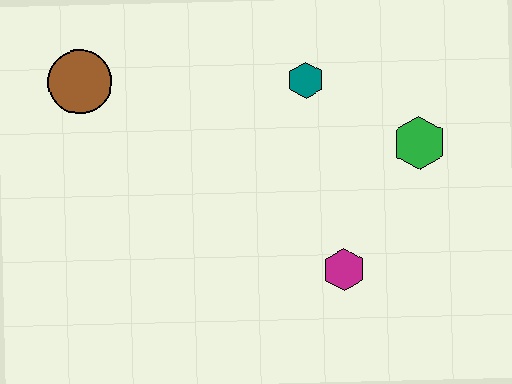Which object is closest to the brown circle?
The teal hexagon is closest to the brown circle.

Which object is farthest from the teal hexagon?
The brown circle is farthest from the teal hexagon.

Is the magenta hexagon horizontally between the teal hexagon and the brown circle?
No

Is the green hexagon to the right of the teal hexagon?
Yes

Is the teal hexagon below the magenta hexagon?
No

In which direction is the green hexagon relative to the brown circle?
The green hexagon is to the right of the brown circle.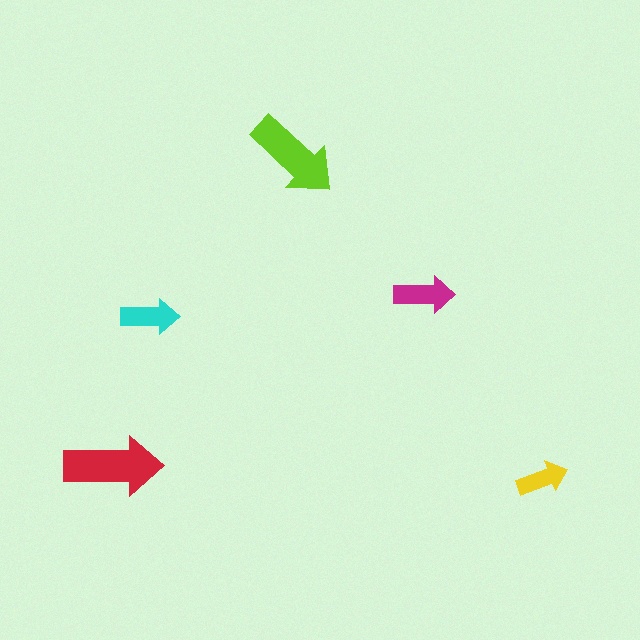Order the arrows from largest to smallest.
the red one, the lime one, the magenta one, the cyan one, the yellow one.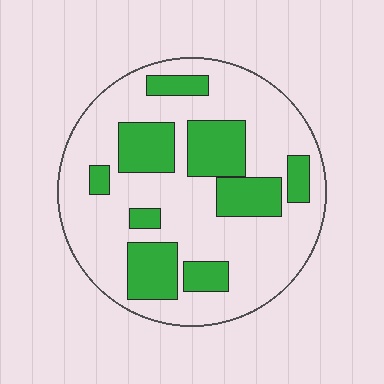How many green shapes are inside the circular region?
9.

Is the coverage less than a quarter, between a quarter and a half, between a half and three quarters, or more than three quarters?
Between a quarter and a half.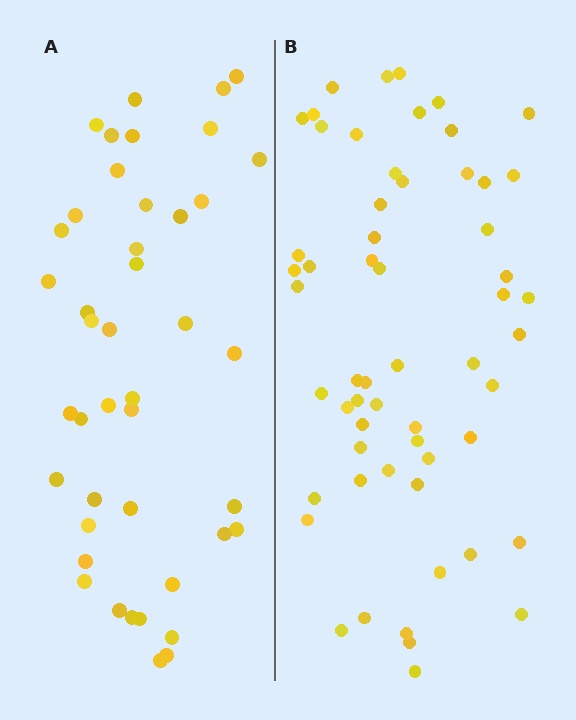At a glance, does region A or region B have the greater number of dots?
Region B (the right region) has more dots.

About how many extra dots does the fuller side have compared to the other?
Region B has approximately 15 more dots than region A.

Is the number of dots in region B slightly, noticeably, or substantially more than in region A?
Region B has noticeably more, but not dramatically so. The ratio is roughly 1.3 to 1.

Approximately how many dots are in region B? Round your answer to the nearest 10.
About 60 dots. (The exact count is 58, which rounds to 60.)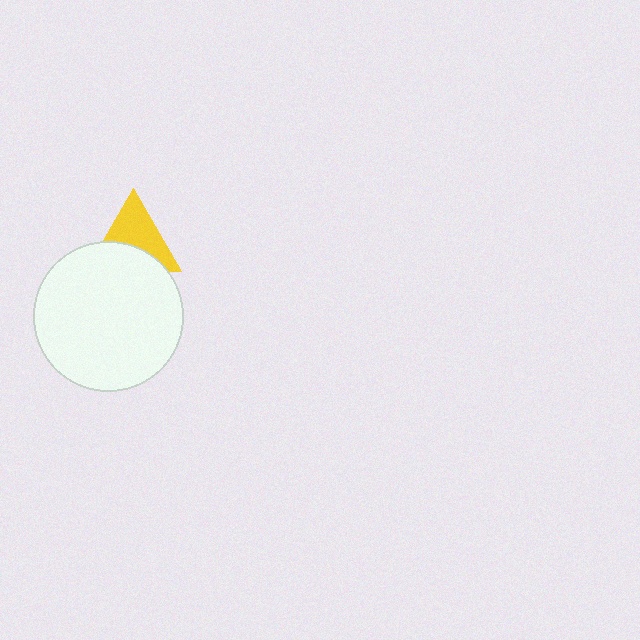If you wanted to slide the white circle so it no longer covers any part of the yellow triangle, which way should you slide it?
Slide it down — that is the most direct way to separate the two shapes.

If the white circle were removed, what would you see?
You would see the complete yellow triangle.